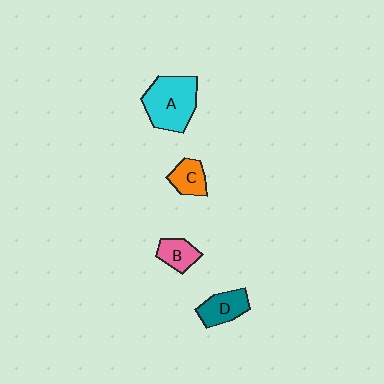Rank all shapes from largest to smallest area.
From largest to smallest: A (cyan), D (teal), C (orange), B (pink).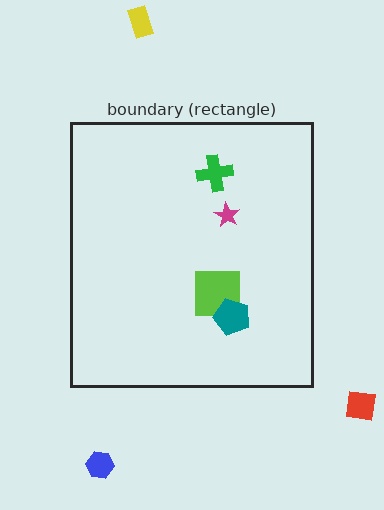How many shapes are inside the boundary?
4 inside, 3 outside.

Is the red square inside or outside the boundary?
Outside.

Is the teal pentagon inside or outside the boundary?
Inside.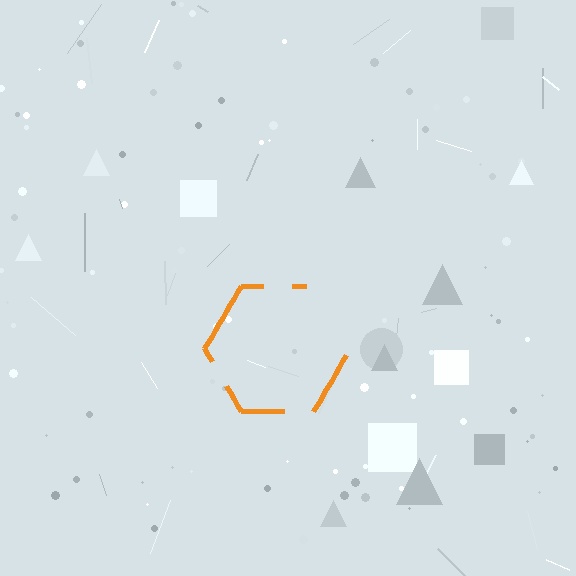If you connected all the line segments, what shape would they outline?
They would outline a hexagon.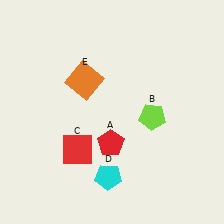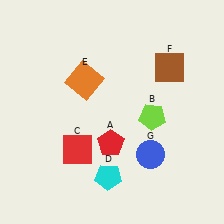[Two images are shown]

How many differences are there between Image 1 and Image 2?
There are 2 differences between the two images.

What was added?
A brown square (F), a blue circle (G) were added in Image 2.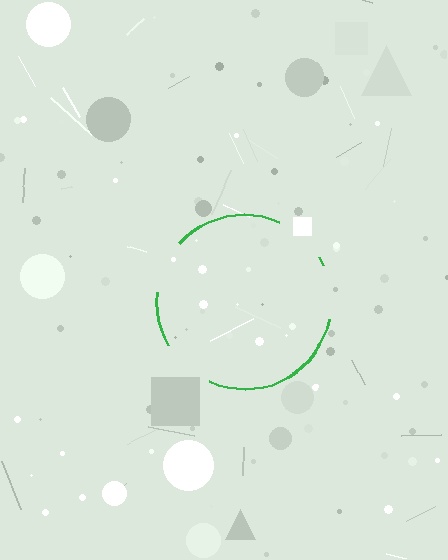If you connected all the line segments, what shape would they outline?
They would outline a circle.